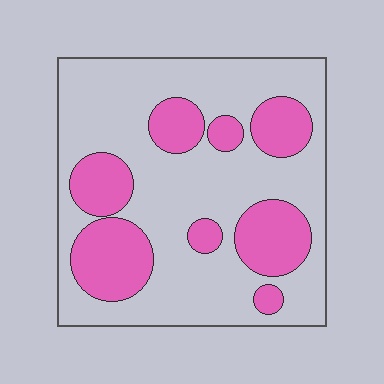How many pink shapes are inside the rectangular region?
8.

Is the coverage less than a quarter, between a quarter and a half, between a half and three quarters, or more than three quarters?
Between a quarter and a half.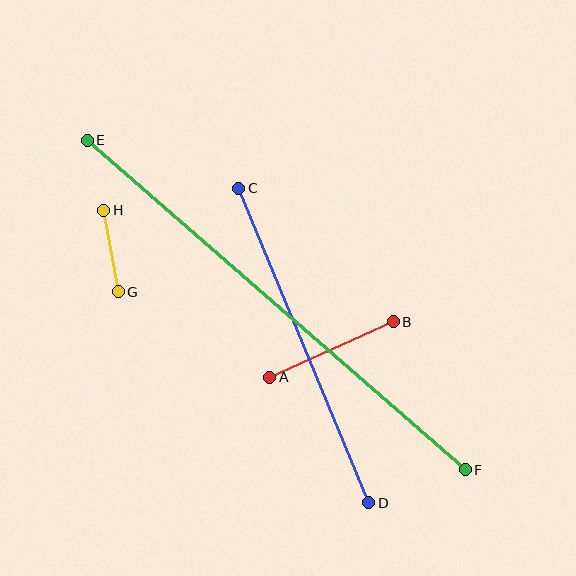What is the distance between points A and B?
The distance is approximately 136 pixels.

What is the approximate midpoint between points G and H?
The midpoint is at approximately (111, 251) pixels.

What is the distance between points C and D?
The distance is approximately 340 pixels.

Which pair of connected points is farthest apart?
Points E and F are farthest apart.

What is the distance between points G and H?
The distance is approximately 83 pixels.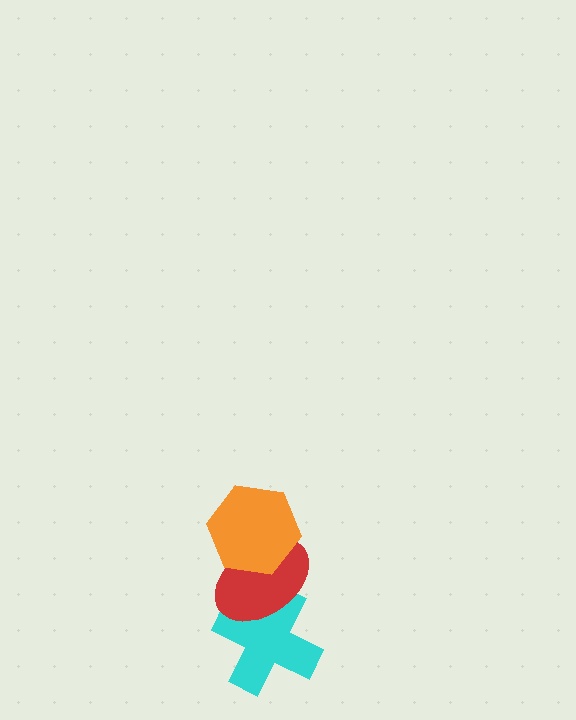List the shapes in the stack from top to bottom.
From top to bottom: the orange hexagon, the red ellipse, the cyan cross.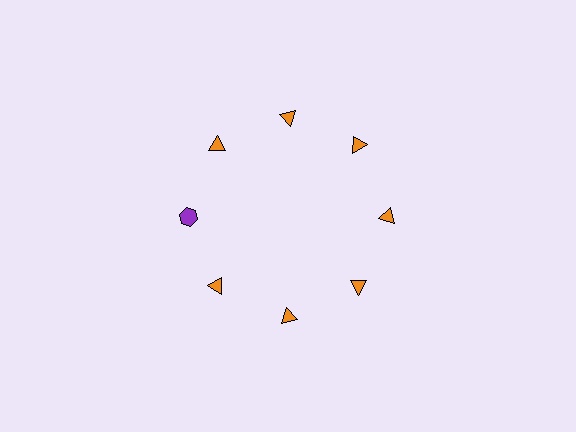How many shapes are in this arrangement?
There are 8 shapes arranged in a ring pattern.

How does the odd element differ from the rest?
It differs in both color (purple instead of orange) and shape (hexagon instead of triangle).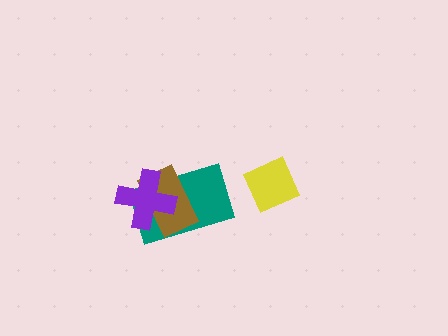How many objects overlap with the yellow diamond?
0 objects overlap with the yellow diamond.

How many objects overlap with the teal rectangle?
2 objects overlap with the teal rectangle.